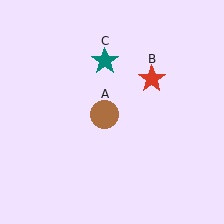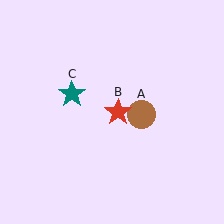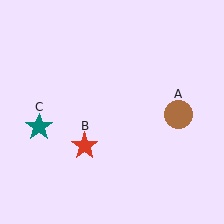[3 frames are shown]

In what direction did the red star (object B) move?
The red star (object B) moved down and to the left.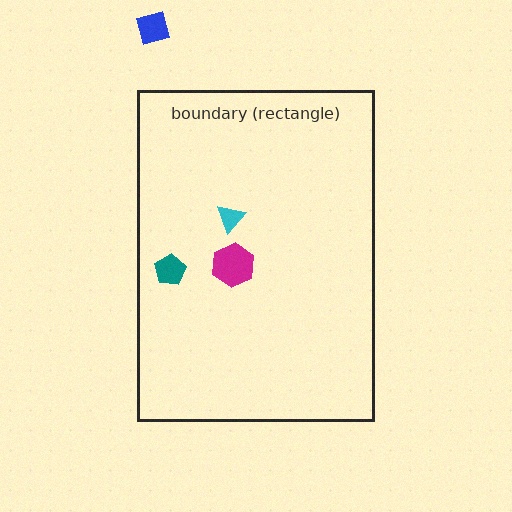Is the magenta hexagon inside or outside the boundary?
Inside.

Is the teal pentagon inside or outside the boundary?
Inside.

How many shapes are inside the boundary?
3 inside, 1 outside.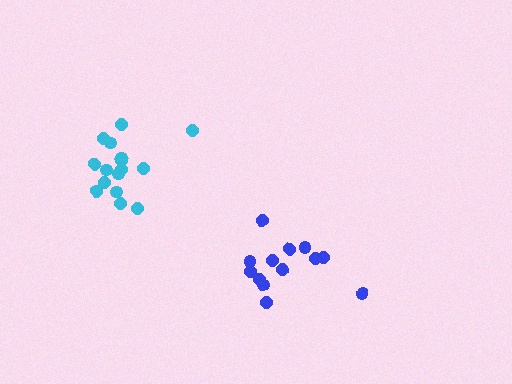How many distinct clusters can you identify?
There are 2 distinct clusters.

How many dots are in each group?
Group 1: 13 dots, Group 2: 16 dots (29 total).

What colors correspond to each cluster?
The clusters are colored: blue, cyan.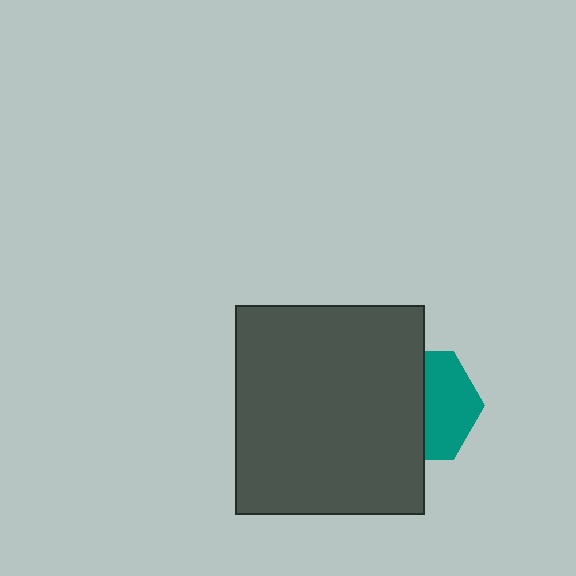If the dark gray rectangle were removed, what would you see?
You would see the complete teal hexagon.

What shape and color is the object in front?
The object in front is a dark gray rectangle.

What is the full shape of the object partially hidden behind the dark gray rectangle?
The partially hidden object is a teal hexagon.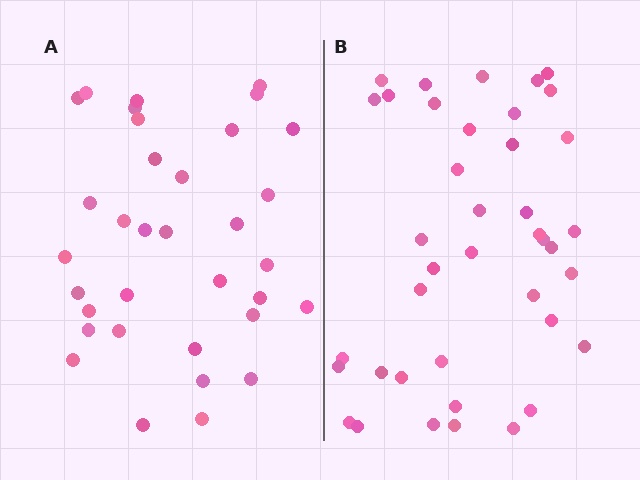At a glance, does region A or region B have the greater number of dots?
Region B (the right region) has more dots.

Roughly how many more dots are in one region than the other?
Region B has about 6 more dots than region A.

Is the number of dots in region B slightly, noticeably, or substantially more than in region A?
Region B has only slightly more — the two regions are fairly close. The ratio is roughly 1.2 to 1.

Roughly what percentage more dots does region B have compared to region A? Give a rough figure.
About 20% more.